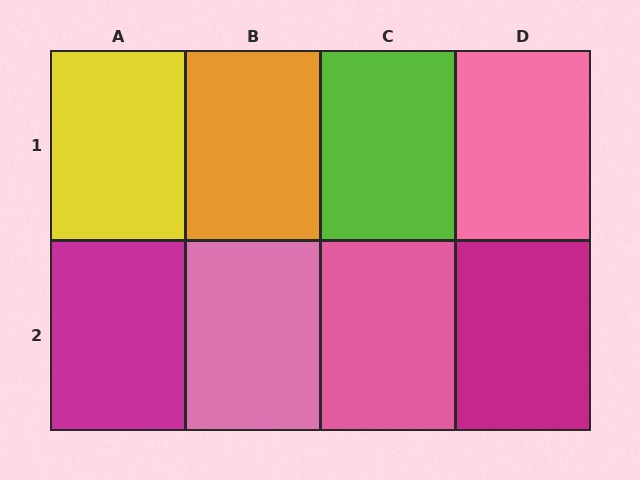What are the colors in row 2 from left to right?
Magenta, pink, pink, magenta.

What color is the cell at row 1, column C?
Lime.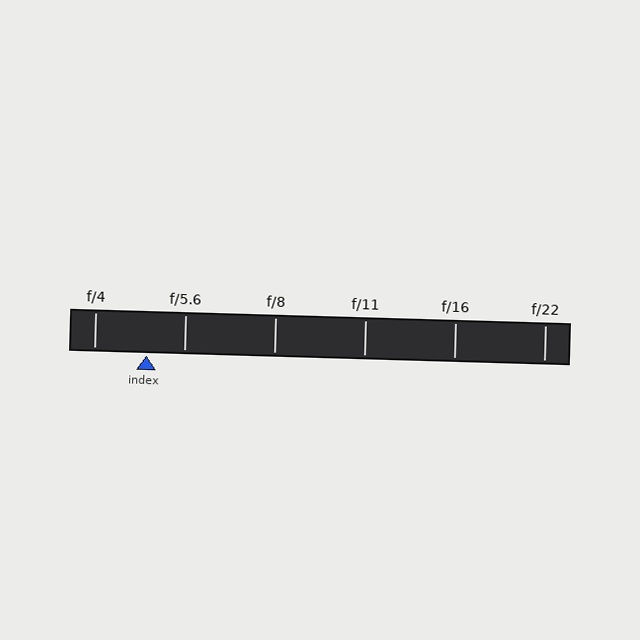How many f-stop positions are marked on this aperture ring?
There are 6 f-stop positions marked.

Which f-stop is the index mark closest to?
The index mark is closest to f/5.6.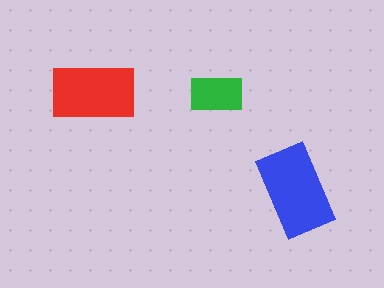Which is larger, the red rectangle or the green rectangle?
The red one.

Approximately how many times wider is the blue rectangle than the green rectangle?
About 1.5 times wider.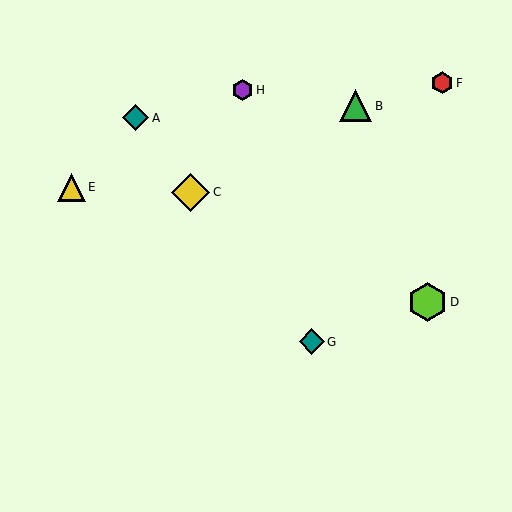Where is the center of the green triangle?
The center of the green triangle is at (356, 106).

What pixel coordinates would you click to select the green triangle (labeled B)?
Click at (356, 106) to select the green triangle B.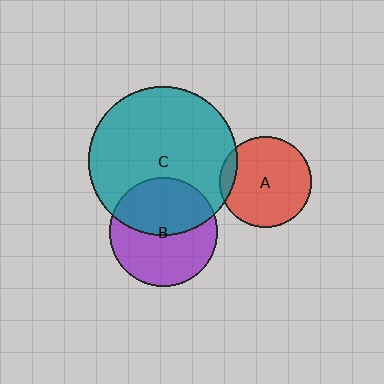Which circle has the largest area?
Circle C (teal).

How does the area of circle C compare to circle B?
Approximately 1.9 times.